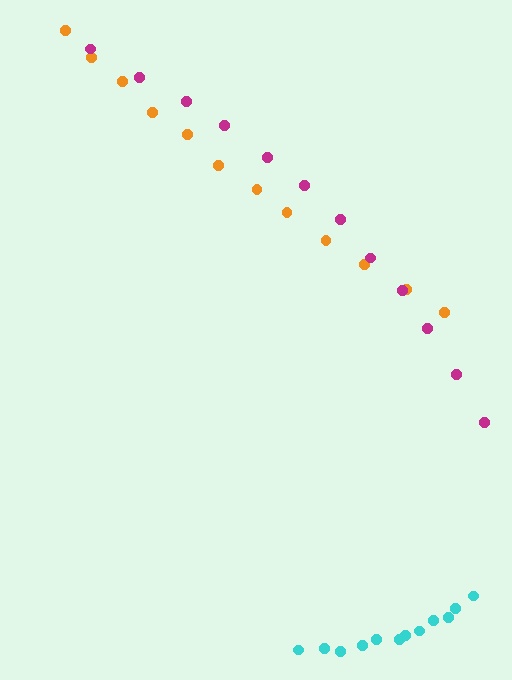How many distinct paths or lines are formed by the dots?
There are 3 distinct paths.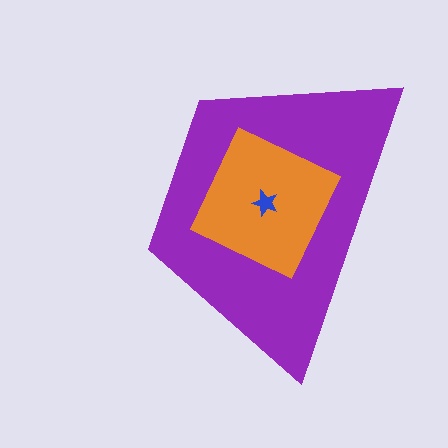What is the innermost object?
The blue star.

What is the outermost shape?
The purple trapezoid.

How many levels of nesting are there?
3.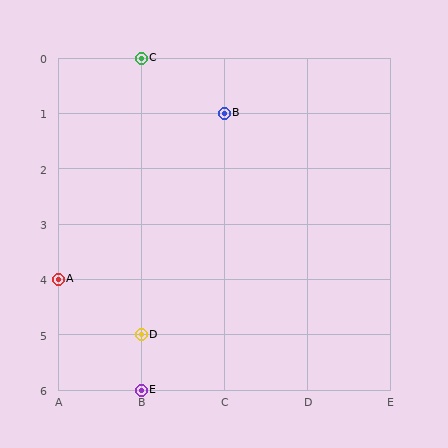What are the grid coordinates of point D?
Point D is at grid coordinates (B, 5).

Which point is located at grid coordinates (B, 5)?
Point D is at (B, 5).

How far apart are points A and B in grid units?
Points A and B are 2 columns and 3 rows apart (about 3.6 grid units diagonally).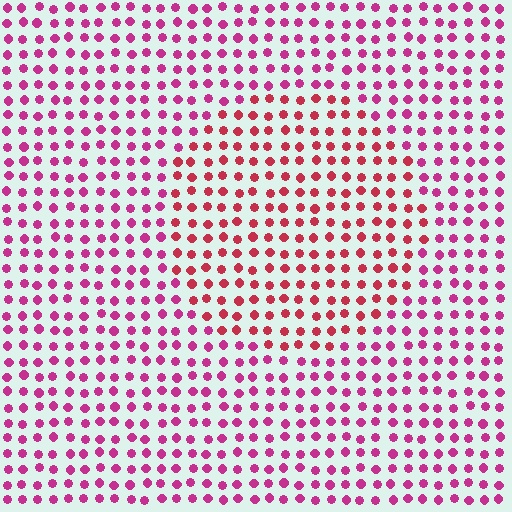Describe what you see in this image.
The image is filled with small magenta elements in a uniform arrangement. A circle-shaped region is visible where the elements are tinted to a slightly different hue, forming a subtle color boundary.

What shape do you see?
I see a circle.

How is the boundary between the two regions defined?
The boundary is defined purely by a slight shift in hue (about 28 degrees). Spacing, size, and orientation are identical on both sides.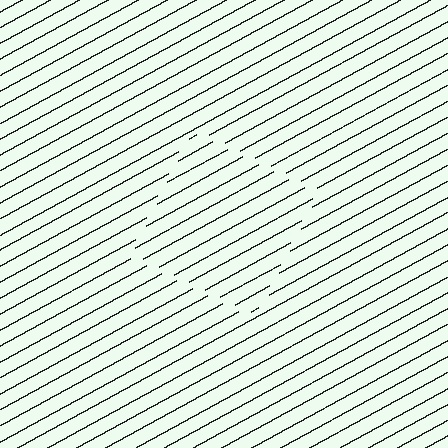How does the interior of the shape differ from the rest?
The interior of the shape contains the same grating, shifted by half a period — the contour is defined by the phase discontinuity where line-ends from the inner and outer gratings abut.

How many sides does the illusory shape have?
4 sides — the line-ends trace a square.